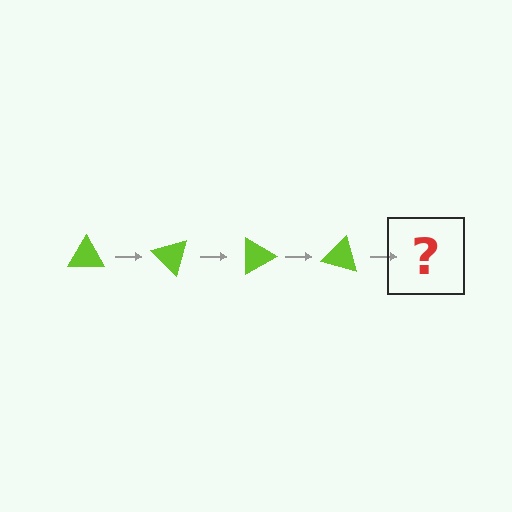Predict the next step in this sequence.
The next step is a lime triangle rotated 180 degrees.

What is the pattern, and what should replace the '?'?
The pattern is that the triangle rotates 45 degrees each step. The '?' should be a lime triangle rotated 180 degrees.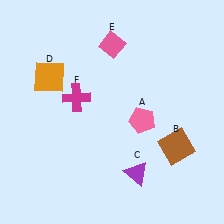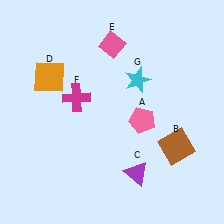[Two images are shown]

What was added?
A cyan star (G) was added in Image 2.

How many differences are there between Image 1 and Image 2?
There is 1 difference between the two images.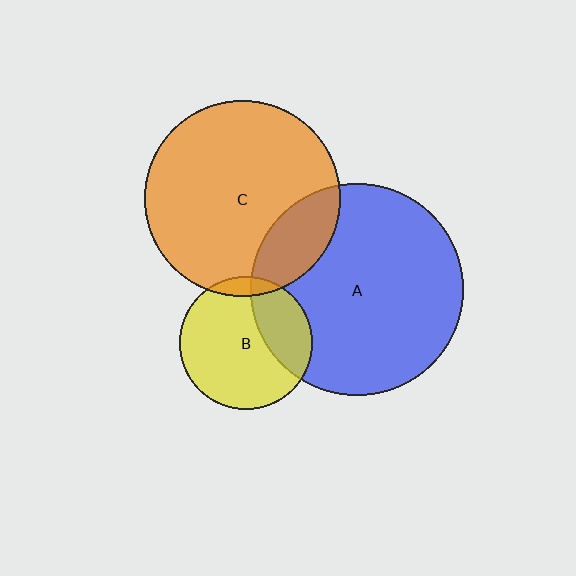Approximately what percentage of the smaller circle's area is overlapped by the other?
Approximately 20%.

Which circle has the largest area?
Circle A (blue).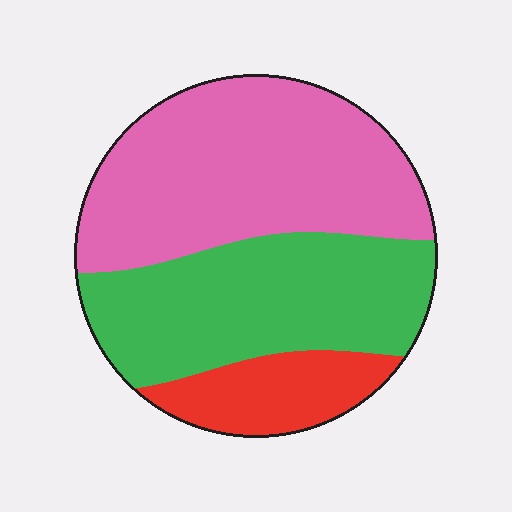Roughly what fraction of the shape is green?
Green covers 38% of the shape.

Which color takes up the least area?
Red, at roughly 15%.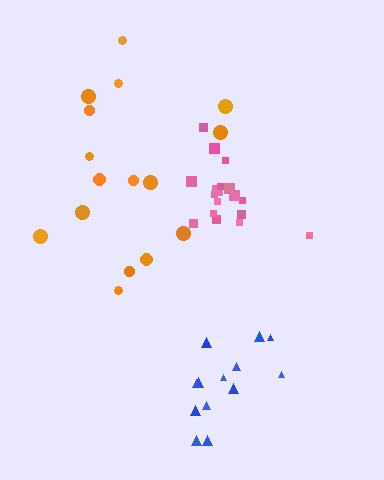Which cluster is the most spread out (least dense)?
Orange.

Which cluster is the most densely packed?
Pink.